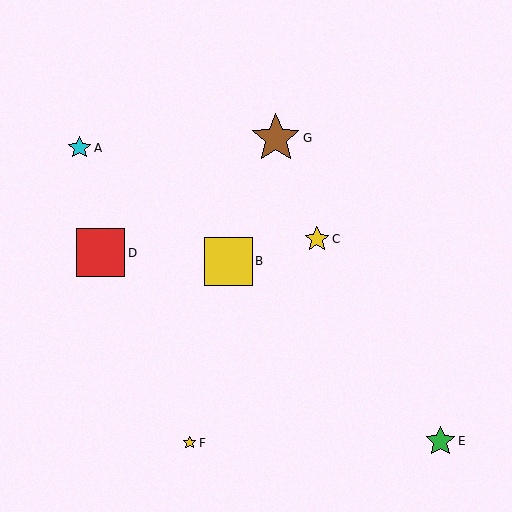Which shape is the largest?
The brown star (labeled G) is the largest.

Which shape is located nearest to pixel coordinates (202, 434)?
The yellow star (labeled F) at (190, 443) is nearest to that location.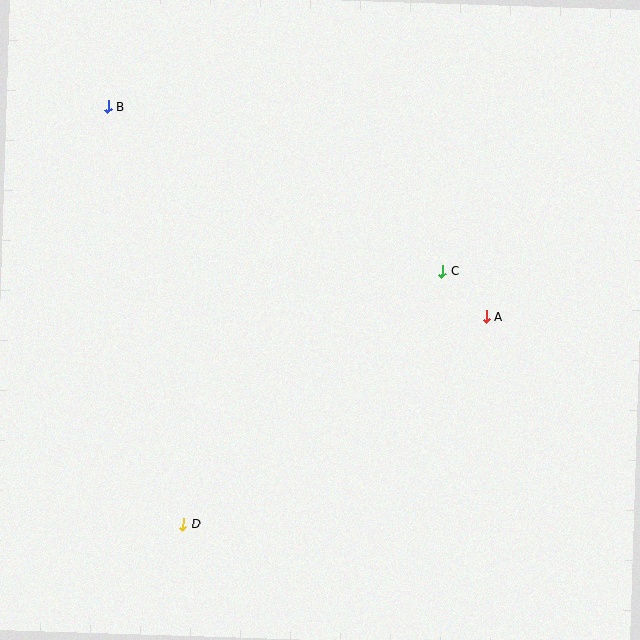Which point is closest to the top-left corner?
Point B is closest to the top-left corner.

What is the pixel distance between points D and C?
The distance between D and C is 362 pixels.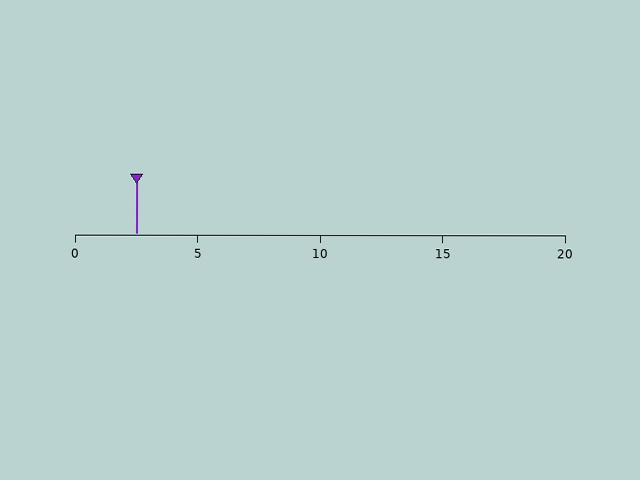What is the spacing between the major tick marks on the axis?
The major ticks are spaced 5 apart.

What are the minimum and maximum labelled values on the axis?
The axis runs from 0 to 20.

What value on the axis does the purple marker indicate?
The marker indicates approximately 2.5.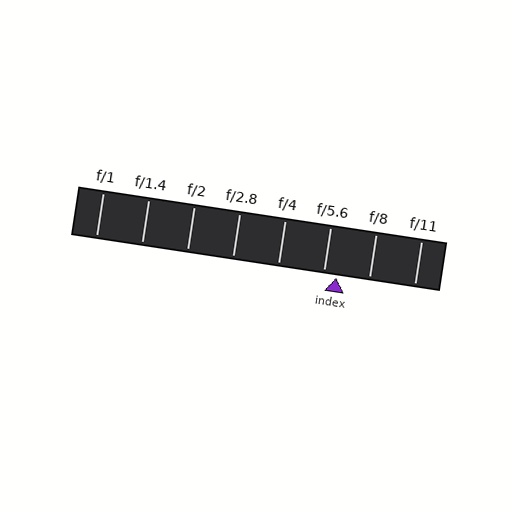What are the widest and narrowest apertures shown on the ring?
The widest aperture shown is f/1 and the narrowest is f/11.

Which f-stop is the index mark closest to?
The index mark is closest to f/5.6.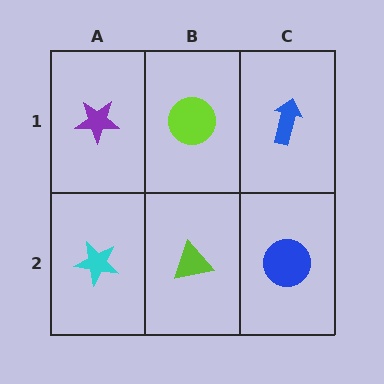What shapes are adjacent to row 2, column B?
A lime circle (row 1, column B), a cyan star (row 2, column A), a blue circle (row 2, column C).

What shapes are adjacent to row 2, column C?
A blue arrow (row 1, column C), a lime triangle (row 2, column B).